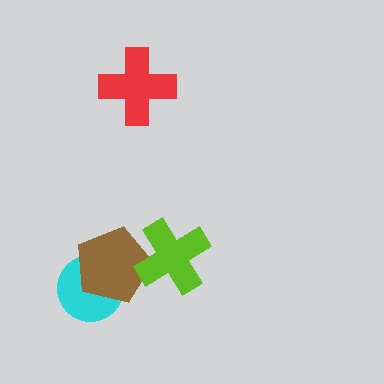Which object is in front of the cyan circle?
The brown pentagon is in front of the cyan circle.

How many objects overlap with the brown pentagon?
2 objects overlap with the brown pentagon.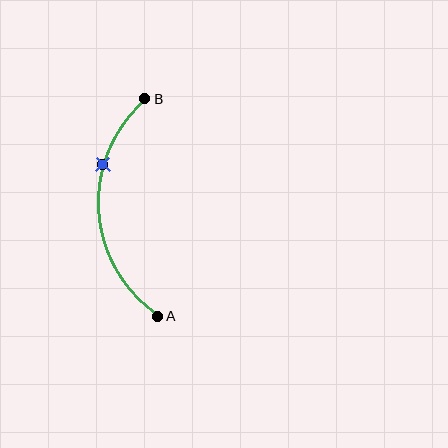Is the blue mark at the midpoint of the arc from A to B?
No. The blue mark lies on the arc but is closer to endpoint B. The arc midpoint would be at the point on the curve equidistant along the arc from both A and B.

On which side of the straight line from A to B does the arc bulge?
The arc bulges to the left of the straight line connecting A and B.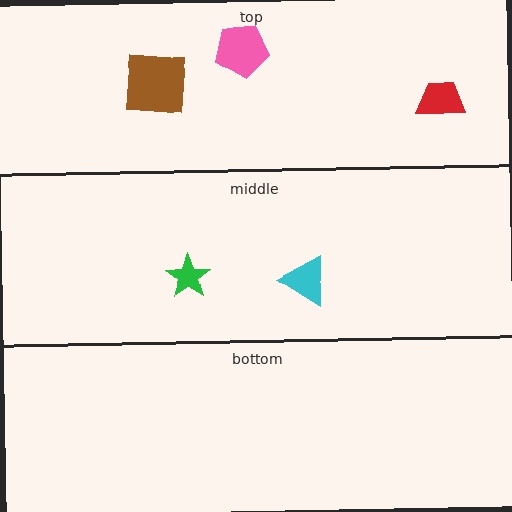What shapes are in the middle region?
The green star, the cyan triangle.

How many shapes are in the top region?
3.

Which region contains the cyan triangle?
The middle region.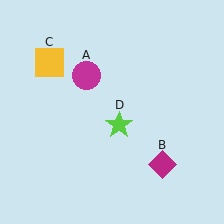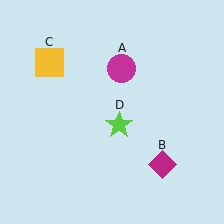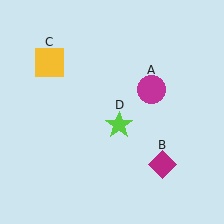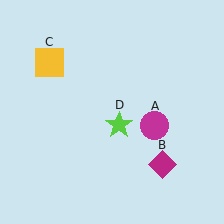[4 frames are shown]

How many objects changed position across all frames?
1 object changed position: magenta circle (object A).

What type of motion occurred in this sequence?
The magenta circle (object A) rotated clockwise around the center of the scene.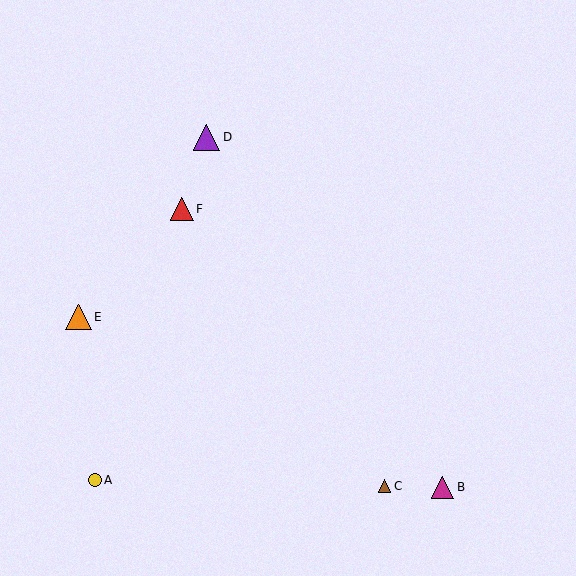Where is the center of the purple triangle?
The center of the purple triangle is at (206, 137).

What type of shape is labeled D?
Shape D is a purple triangle.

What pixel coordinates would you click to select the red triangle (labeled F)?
Click at (182, 209) to select the red triangle F.